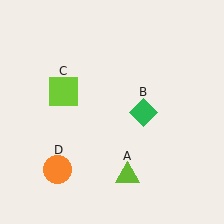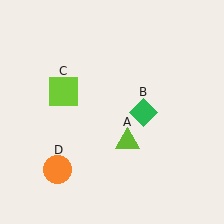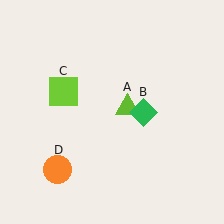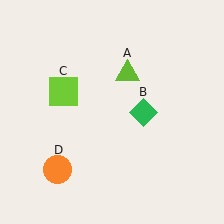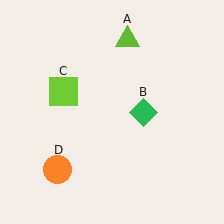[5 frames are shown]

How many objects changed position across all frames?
1 object changed position: lime triangle (object A).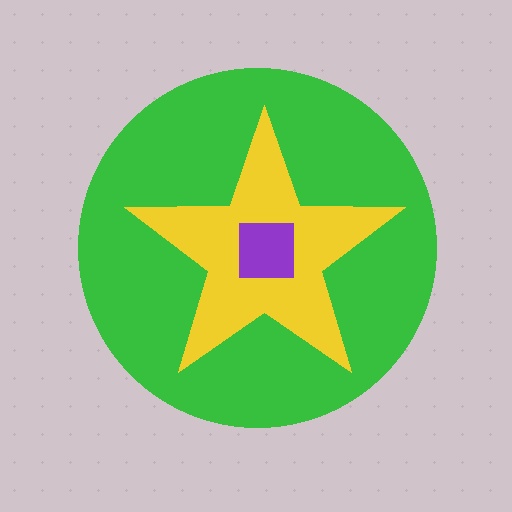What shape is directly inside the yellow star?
The purple square.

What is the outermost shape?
The green circle.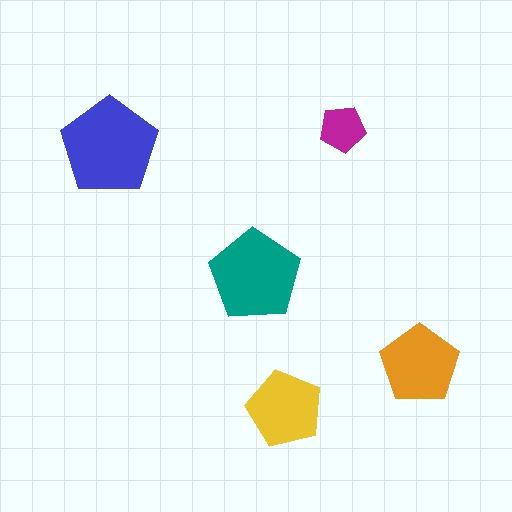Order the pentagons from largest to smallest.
the blue one, the teal one, the orange one, the yellow one, the magenta one.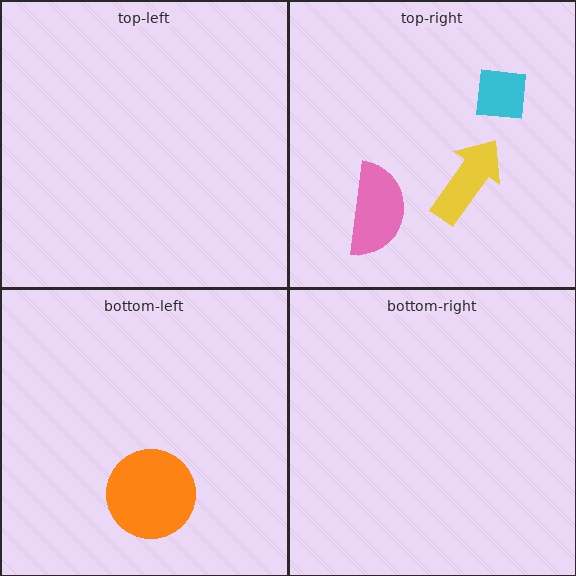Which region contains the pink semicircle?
The top-right region.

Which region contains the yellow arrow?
The top-right region.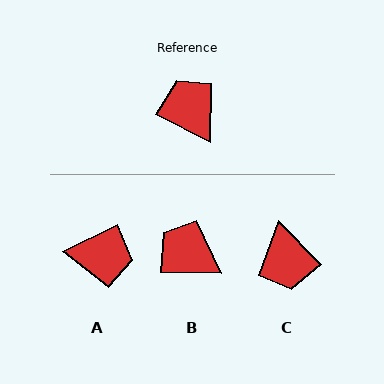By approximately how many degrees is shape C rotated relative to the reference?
Approximately 161 degrees counter-clockwise.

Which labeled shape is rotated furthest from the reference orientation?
C, about 161 degrees away.